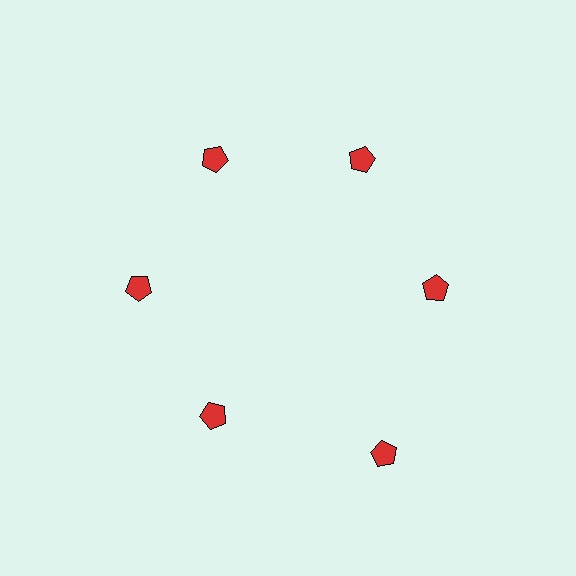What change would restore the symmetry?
The symmetry would be restored by moving it inward, back onto the ring so that all 6 pentagons sit at equal angles and equal distance from the center.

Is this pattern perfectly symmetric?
No. The 6 red pentagons are arranged in a ring, but one element near the 5 o'clock position is pushed outward from the center, breaking the 6-fold rotational symmetry.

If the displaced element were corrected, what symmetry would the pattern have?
It would have 6-fold rotational symmetry — the pattern would map onto itself every 60 degrees.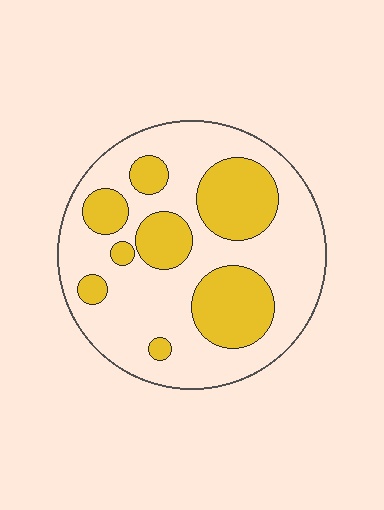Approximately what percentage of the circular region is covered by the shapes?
Approximately 30%.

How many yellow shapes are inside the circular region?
8.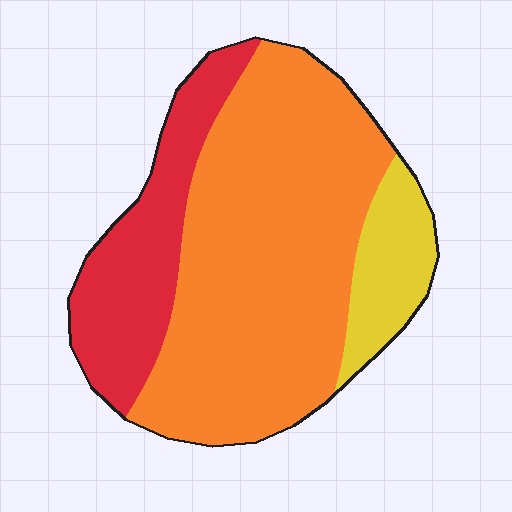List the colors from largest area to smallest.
From largest to smallest: orange, red, yellow.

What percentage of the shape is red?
Red takes up between a sixth and a third of the shape.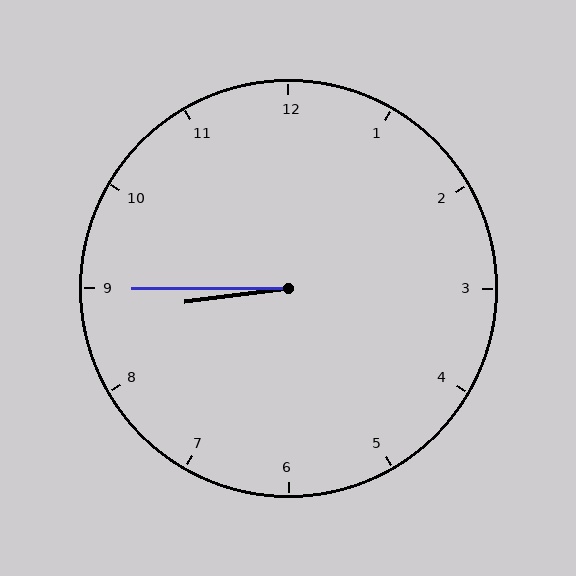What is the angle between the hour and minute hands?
Approximately 8 degrees.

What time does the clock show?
8:45.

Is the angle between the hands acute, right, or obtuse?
It is acute.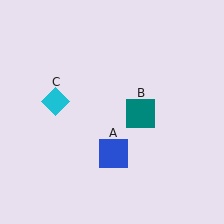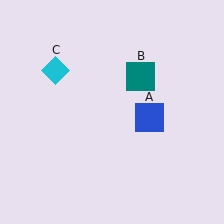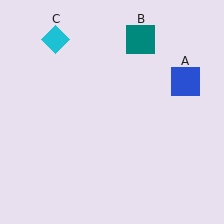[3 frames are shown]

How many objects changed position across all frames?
3 objects changed position: blue square (object A), teal square (object B), cyan diamond (object C).